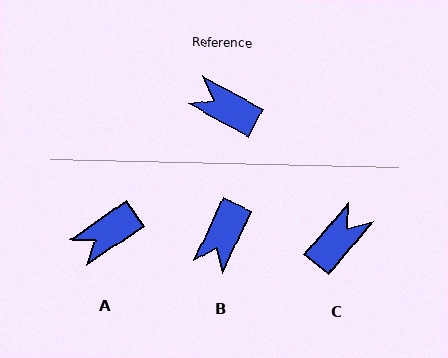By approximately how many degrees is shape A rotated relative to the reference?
Approximately 63 degrees counter-clockwise.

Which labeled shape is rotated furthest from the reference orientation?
C, about 102 degrees away.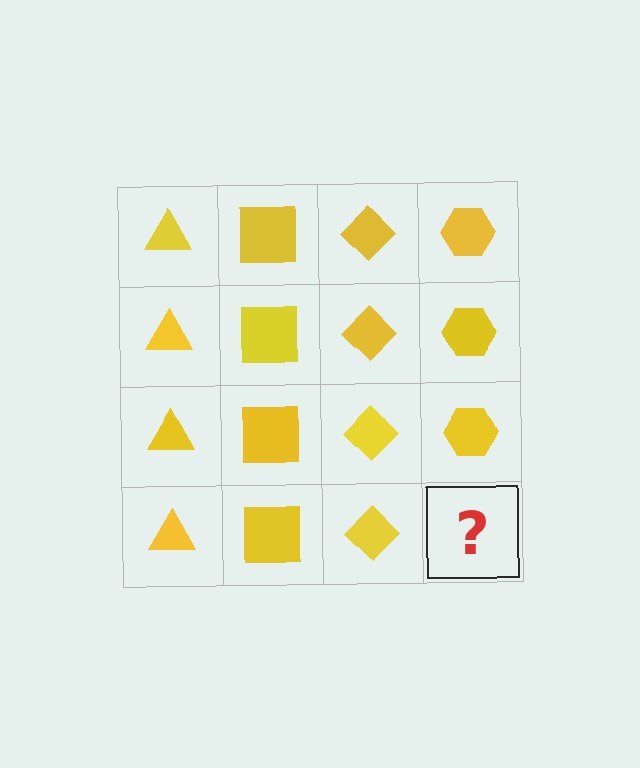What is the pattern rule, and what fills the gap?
The rule is that each column has a consistent shape. The gap should be filled with a yellow hexagon.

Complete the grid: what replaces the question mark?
The question mark should be replaced with a yellow hexagon.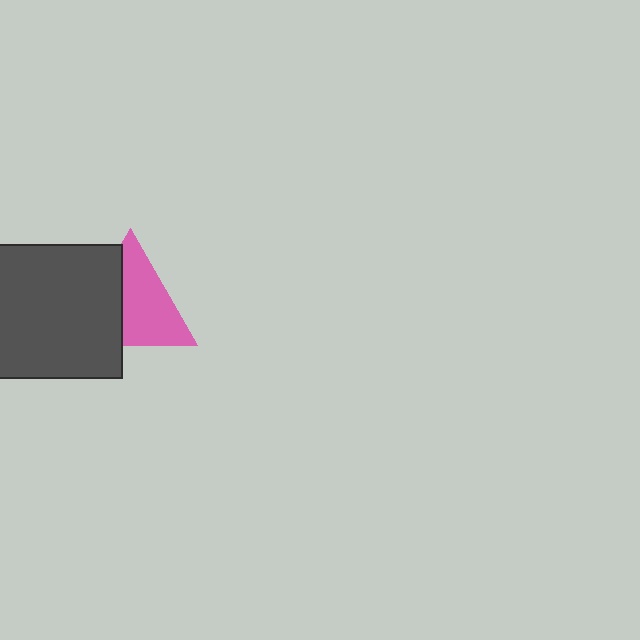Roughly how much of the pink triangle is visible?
About half of it is visible (roughly 59%).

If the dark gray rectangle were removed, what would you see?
You would see the complete pink triangle.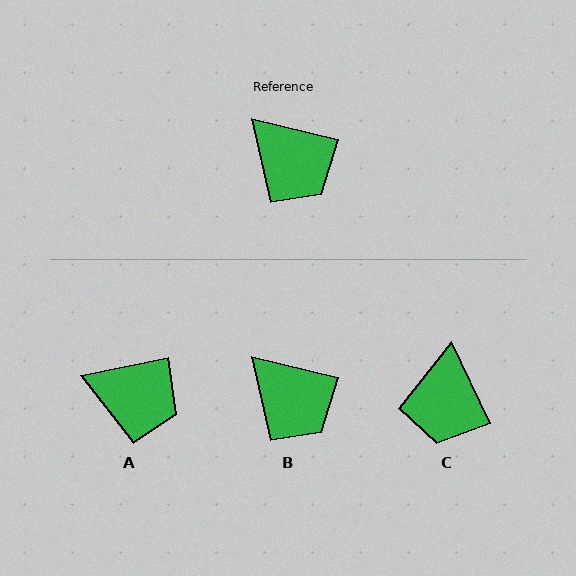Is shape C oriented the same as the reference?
No, it is off by about 51 degrees.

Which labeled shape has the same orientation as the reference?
B.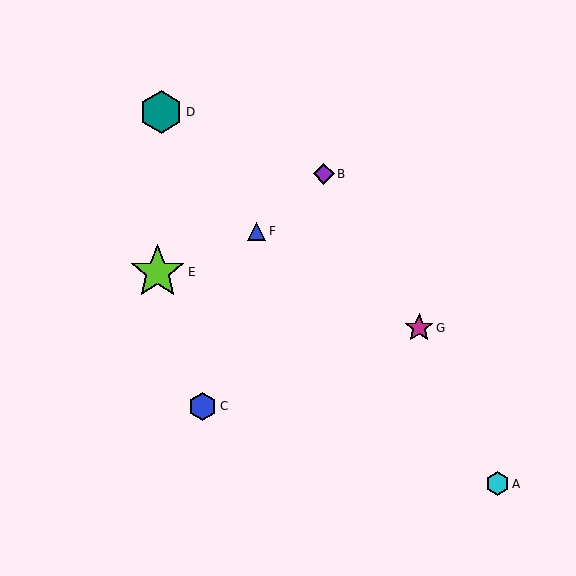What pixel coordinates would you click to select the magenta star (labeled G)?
Click at (419, 328) to select the magenta star G.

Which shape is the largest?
The lime star (labeled E) is the largest.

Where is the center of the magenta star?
The center of the magenta star is at (419, 328).